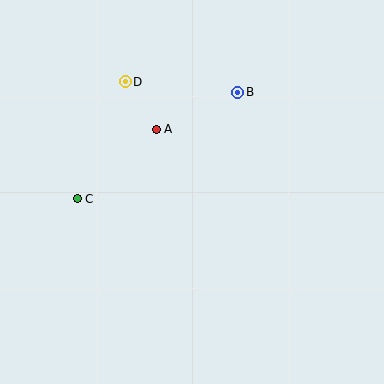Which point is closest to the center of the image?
Point A at (156, 129) is closest to the center.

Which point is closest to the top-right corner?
Point B is closest to the top-right corner.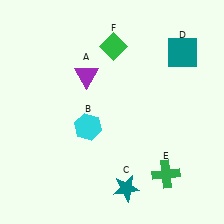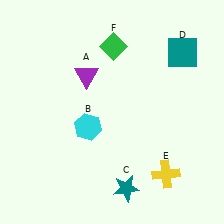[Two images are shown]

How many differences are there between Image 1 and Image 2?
There is 1 difference between the two images.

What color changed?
The cross (E) changed from green in Image 1 to yellow in Image 2.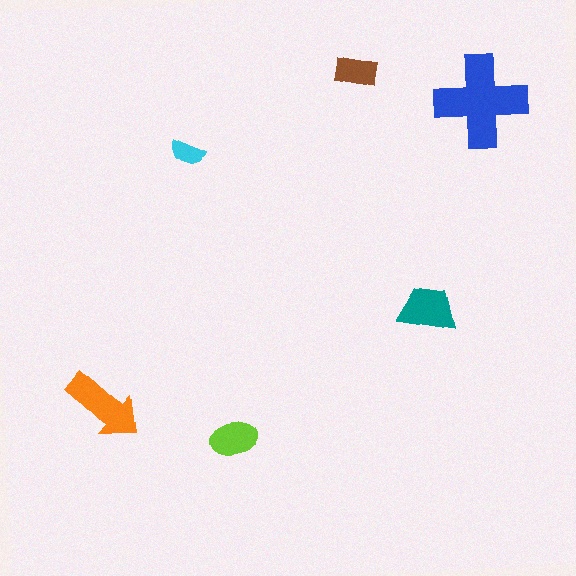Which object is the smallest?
The cyan semicircle.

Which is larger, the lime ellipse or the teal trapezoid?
The teal trapezoid.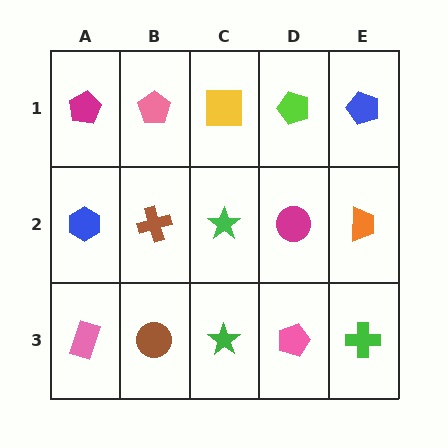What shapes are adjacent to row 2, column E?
A blue pentagon (row 1, column E), a green cross (row 3, column E), a magenta circle (row 2, column D).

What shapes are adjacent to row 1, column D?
A magenta circle (row 2, column D), a yellow square (row 1, column C), a blue pentagon (row 1, column E).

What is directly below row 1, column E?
An orange trapezoid.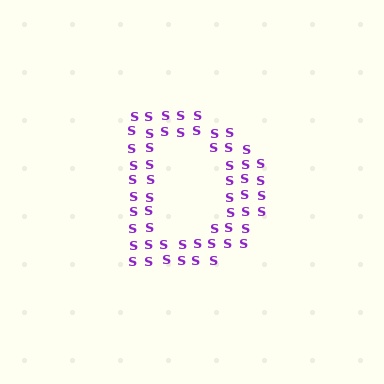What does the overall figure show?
The overall figure shows the letter D.